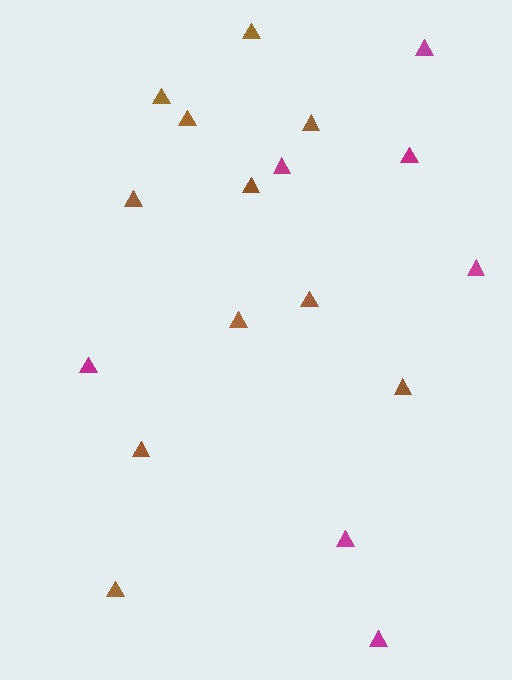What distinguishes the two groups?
There are 2 groups: one group of magenta triangles (7) and one group of brown triangles (11).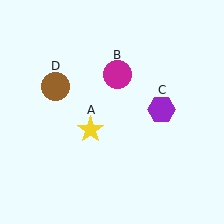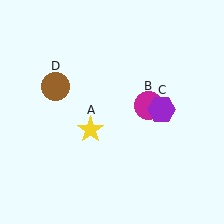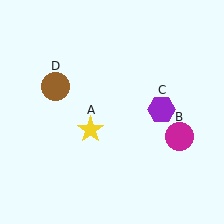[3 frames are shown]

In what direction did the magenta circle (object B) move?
The magenta circle (object B) moved down and to the right.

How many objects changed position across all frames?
1 object changed position: magenta circle (object B).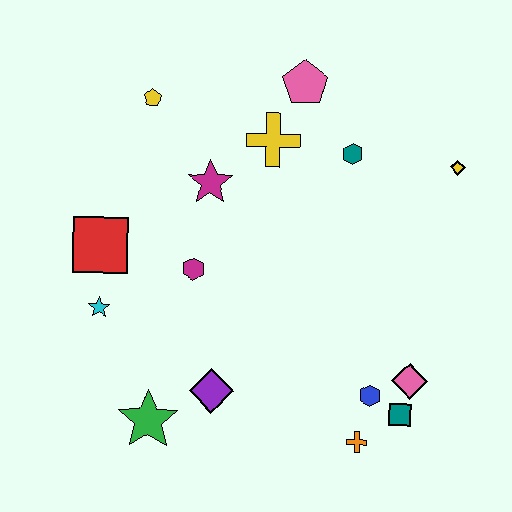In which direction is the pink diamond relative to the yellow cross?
The pink diamond is below the yellow cross.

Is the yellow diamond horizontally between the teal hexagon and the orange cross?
No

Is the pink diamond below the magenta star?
Yes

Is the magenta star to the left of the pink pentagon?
Yes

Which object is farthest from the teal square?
The yellow pentagon is farthest from the teal square.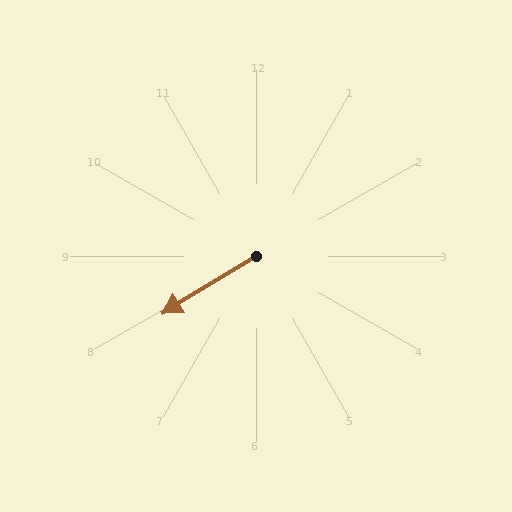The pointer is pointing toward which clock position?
Roughly 8 o'clock.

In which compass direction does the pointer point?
Southwest.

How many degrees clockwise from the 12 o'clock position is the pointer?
Approximately 239 degrees.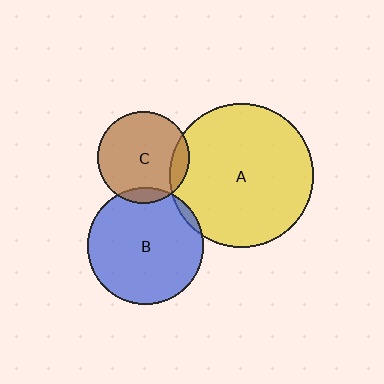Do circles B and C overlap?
Yes.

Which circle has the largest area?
Circle A (yellow).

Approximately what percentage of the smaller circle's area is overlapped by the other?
Approximately 10%.